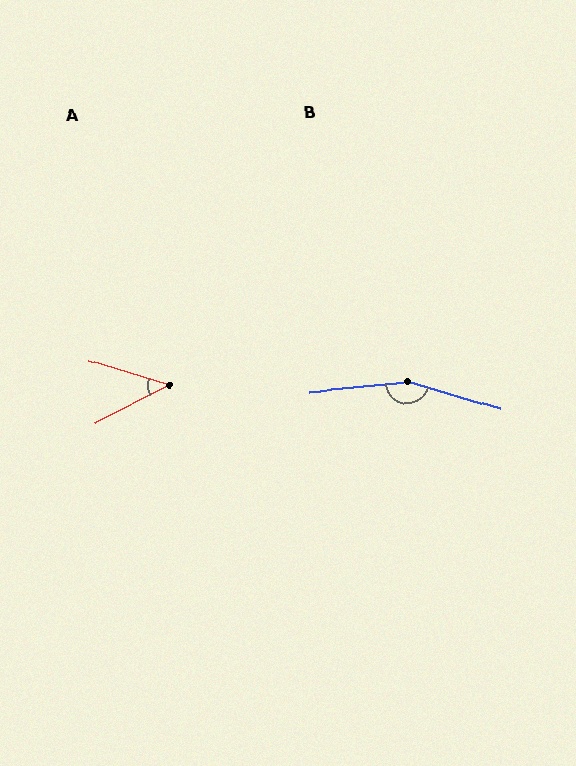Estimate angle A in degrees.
Approximately 44 degrees.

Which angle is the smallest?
A, at approximately 44 degrees.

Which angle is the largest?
B, at approximately 158 degrees.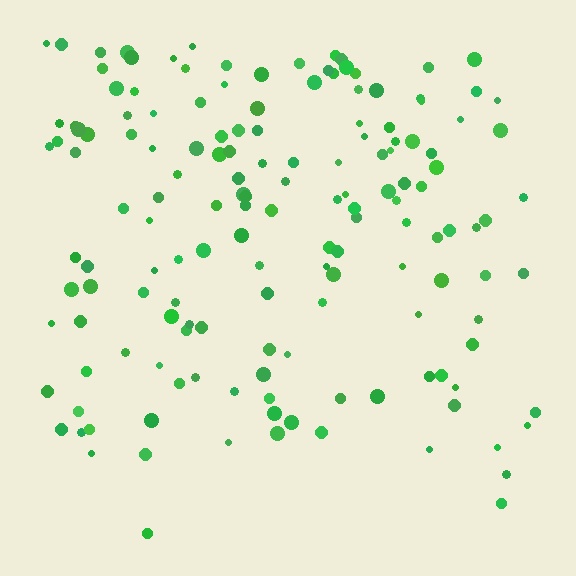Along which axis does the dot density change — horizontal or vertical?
Vertical.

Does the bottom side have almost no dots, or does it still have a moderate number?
Still a moderate number, just noticeably fewer than the top.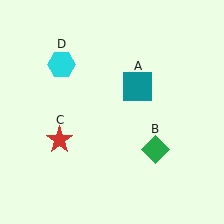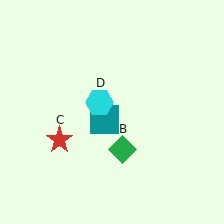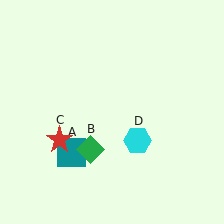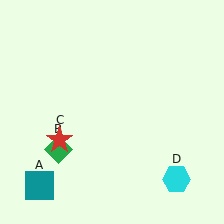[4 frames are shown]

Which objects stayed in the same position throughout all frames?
Red star (object C) remained stationary.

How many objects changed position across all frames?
3 objects changed position: teal square (object A), green diamond (object B), cyan hexagon (object D).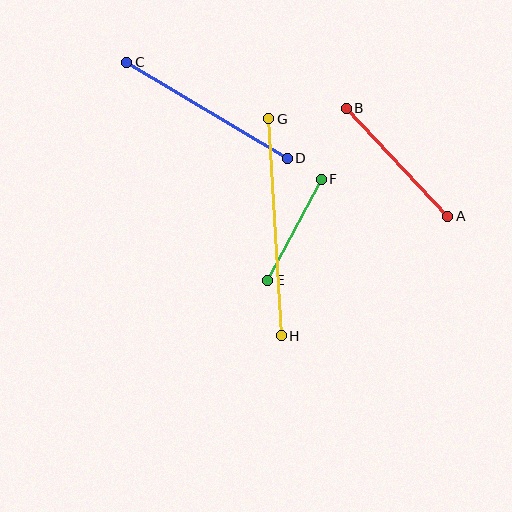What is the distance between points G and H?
The distance is approximately 217 pixels.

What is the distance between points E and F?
The distance is approximately 114 pixels.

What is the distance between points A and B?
The distance is approximately 148 pixels.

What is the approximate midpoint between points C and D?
The midpoint is at approximately (207, 110) pixels.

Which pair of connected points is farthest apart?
Points G and H are farthest apart.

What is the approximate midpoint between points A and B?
The midpoint is at approximately (397, 162) pixels.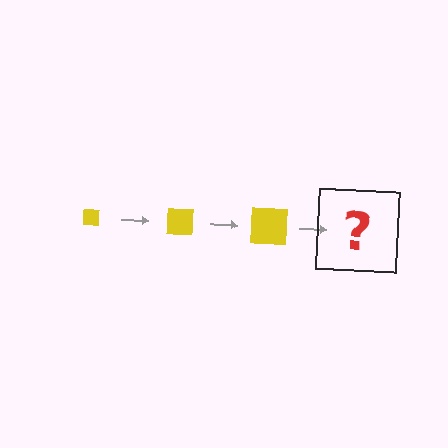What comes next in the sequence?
The next element should be a yellow square, larger than the previous one.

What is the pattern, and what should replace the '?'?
The pattern is that the square gets progressively larger each step. The '?' should be a yellow square, larger than the previous one.